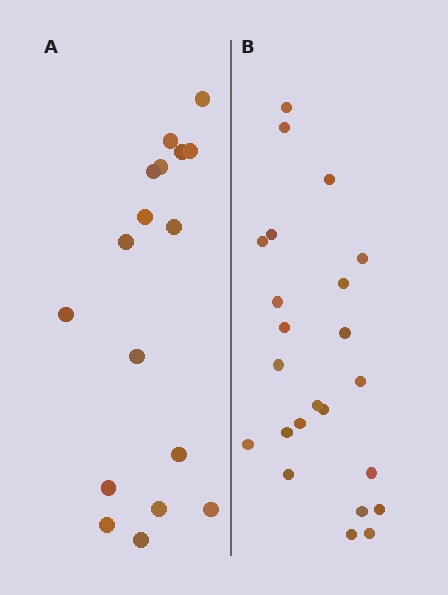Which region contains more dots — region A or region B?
Region B (the right region) has more dots.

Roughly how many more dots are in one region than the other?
Region B has about 6 more dots than region A.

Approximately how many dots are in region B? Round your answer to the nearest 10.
About 20 dots. (The exact count is 23, which rounds to 20.)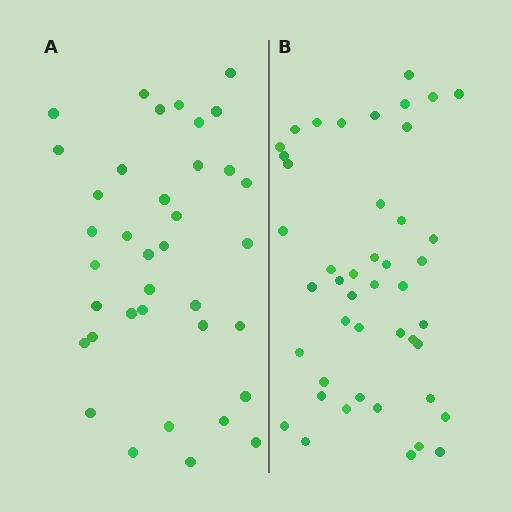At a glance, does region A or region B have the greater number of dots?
Region B (the right region) has more dots.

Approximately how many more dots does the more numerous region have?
Region B has roughly 8 or so more dots than region A.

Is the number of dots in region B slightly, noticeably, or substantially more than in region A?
Region B has only slightly more — the two regions are fairly close. The ratio is roughly 1.2 to 1.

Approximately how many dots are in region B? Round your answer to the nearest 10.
About 40 dots. (The exact count is 45, which rounds to 40.)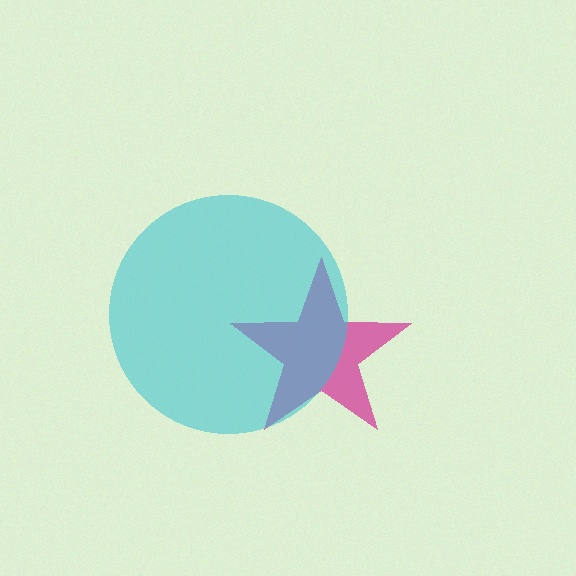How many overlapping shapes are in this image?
There are 2 overlapping shapes in the image.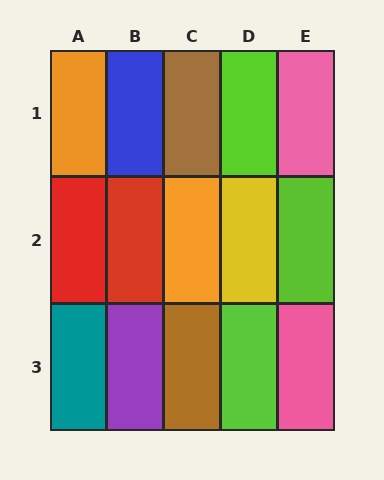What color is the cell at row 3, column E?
Pink.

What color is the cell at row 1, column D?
Lime.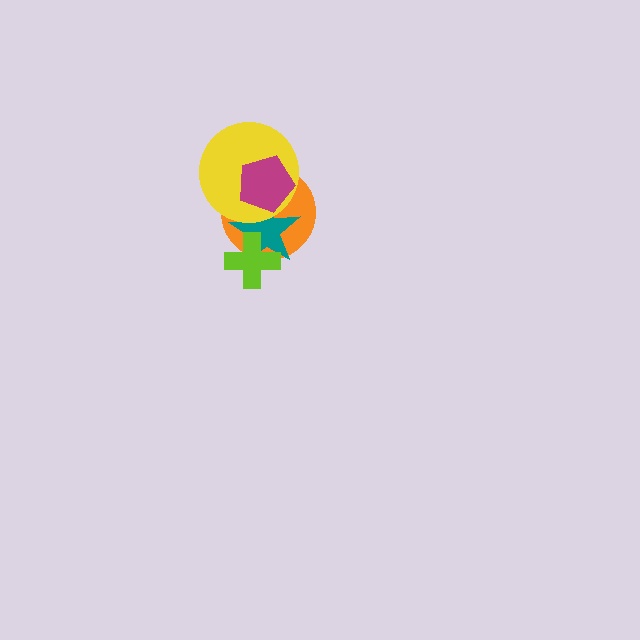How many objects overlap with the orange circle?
4 objects overlap with the orange circle.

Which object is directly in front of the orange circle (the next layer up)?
The teal star is directly in front of the orange circle.